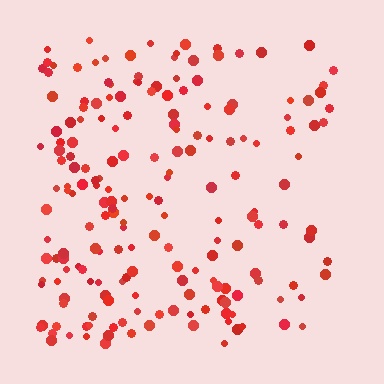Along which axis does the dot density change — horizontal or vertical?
Horizontal.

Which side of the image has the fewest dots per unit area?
The right.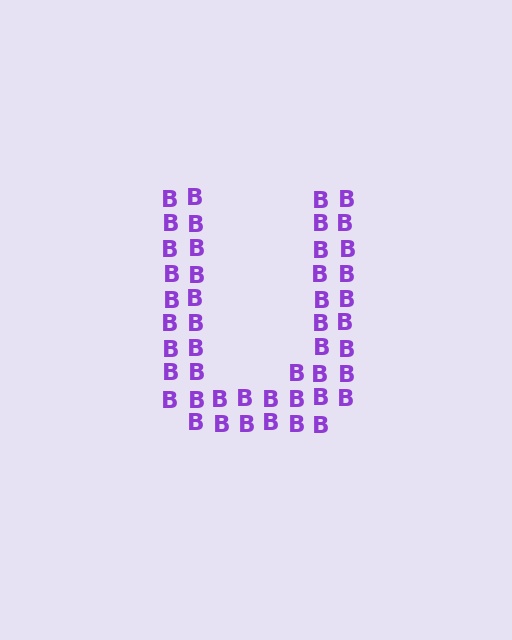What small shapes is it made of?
It is made of small letter B's.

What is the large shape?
The large shape is the letter U.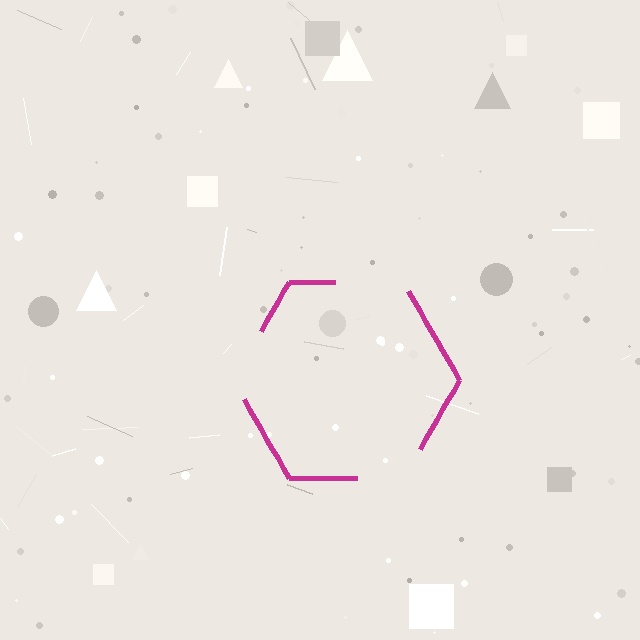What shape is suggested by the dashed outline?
The dashed outline suggests a hexagon.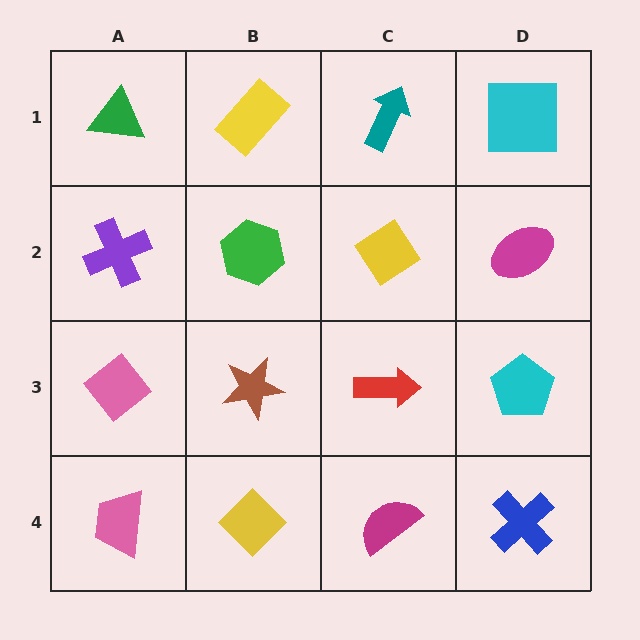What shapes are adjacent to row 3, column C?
A yellow diamond (row 2, column C), a magenta semicircle (row 4, column C), a brown star (row 3, column B), a cyan pentagon (row 3, column D).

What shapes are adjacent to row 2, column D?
A cyan square (row 1, column D), a cyan pentagon (row 3, column D), a yellow diamond (row 2, column C).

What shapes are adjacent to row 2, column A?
A green triangle (row 1, column A), a pink diamond (row 3, column A), a green hexagon (row 2, column B).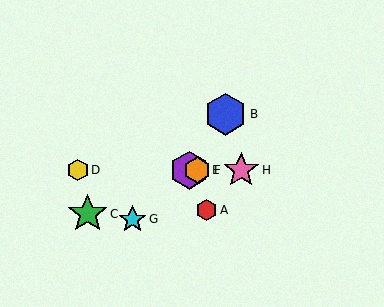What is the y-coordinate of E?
Object E is at y≈170.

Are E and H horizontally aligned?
Yes, both are at y≈170.